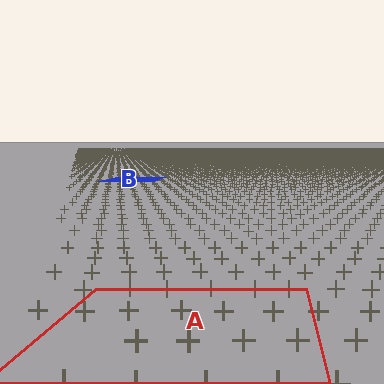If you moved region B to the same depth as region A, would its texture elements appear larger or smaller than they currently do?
They would appear larger. At a closer depth, the same texture elements are projected at a bigger on-screen size.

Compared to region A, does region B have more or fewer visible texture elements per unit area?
Region B has more texture elements per unit area — they are packed more densely because it is farther away.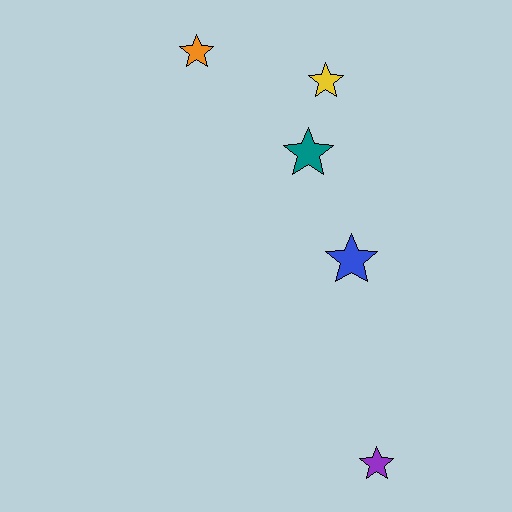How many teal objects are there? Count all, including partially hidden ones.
There is 1 teal object.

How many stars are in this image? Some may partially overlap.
There are 5 stars.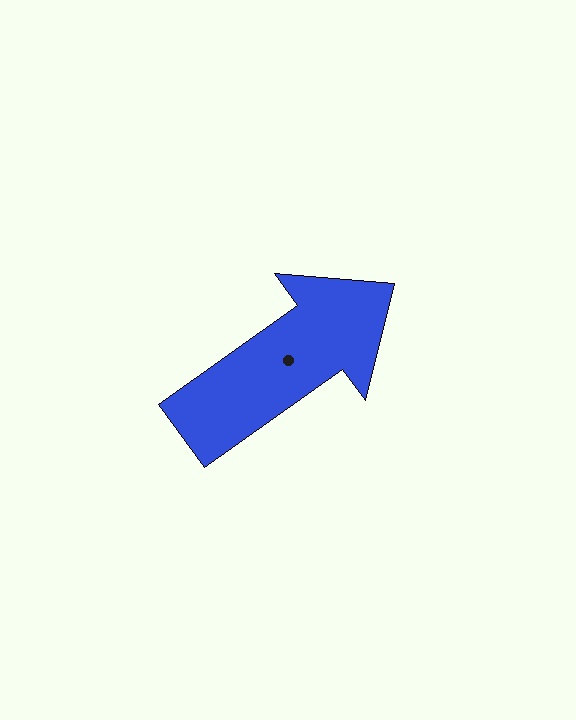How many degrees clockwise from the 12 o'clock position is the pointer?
Approximately 54 degrees.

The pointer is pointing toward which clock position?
Roughly 2 o'clock.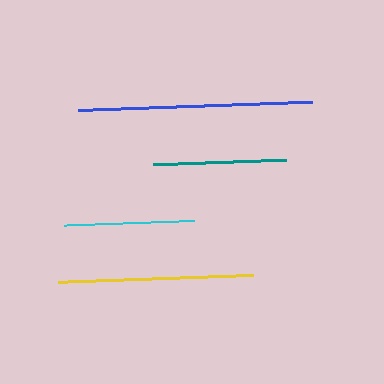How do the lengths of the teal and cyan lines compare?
The teal and cyan lines are approximately the same length.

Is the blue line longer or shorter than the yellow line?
The blue line is longer than the yellow line.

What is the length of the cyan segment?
The cyan segment is approximately 130 pixels long.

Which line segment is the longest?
The blue line is the longest at approximately 233 pixels.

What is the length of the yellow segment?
The yellow segment is approximately 195 pixels long.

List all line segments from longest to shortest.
From longest to shortest: blue, yellow, teal, cyan.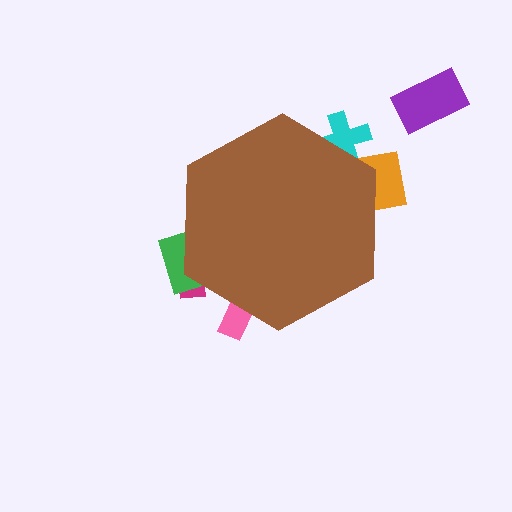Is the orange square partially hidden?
Yes, the orange square is partially hidden behind the brown hexagon.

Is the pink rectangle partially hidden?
Yes, the pink rectangle is partially hidden behind the brown hexagon.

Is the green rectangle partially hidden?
Yes, the green rectangle is partially hidden behind the brown hexagon.